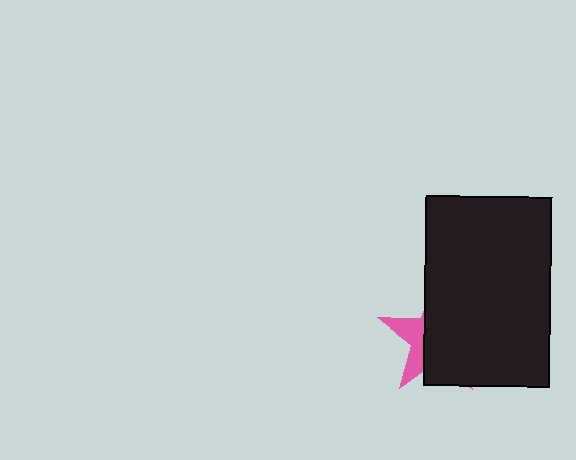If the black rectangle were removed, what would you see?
You would see the complete pink star.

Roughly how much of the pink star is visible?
A small part of it is visible (roughly 31%).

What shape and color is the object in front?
The object in front is a black rectangle.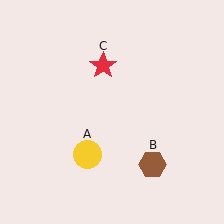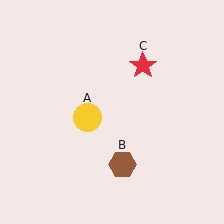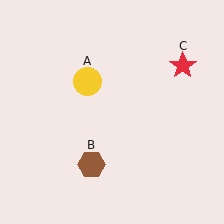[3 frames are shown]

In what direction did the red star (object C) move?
The red star (object C) moved right.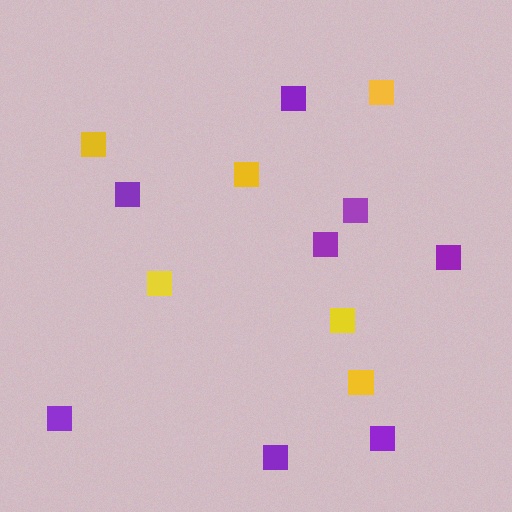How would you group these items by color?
There are 2 groups: one group of purple squares (8) and one group of yellow squares (6).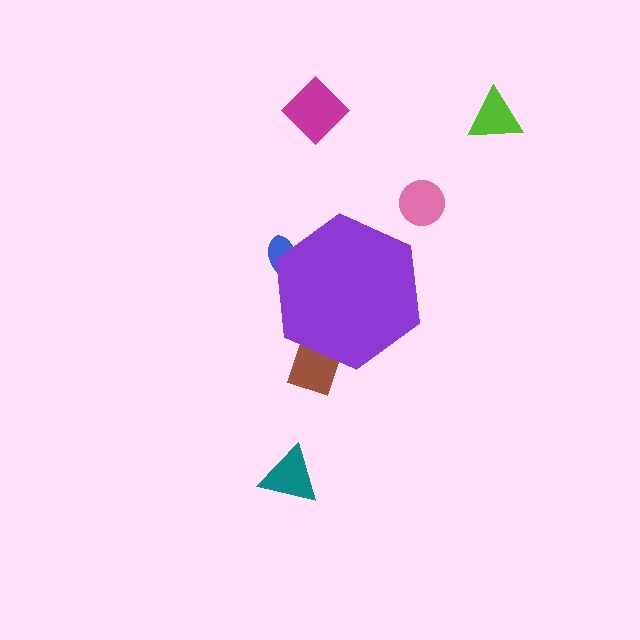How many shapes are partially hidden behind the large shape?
2 shapes are partially hidden.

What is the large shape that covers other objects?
A purple hexagon.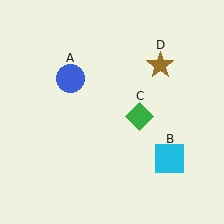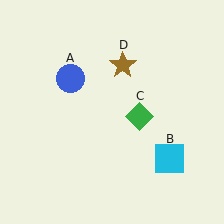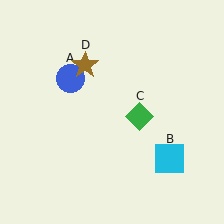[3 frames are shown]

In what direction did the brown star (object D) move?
The brown star (object D) moved left.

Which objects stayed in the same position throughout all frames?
Blue circle (object A) and cyan square (object B) and green diamond (object C) remained stationary.